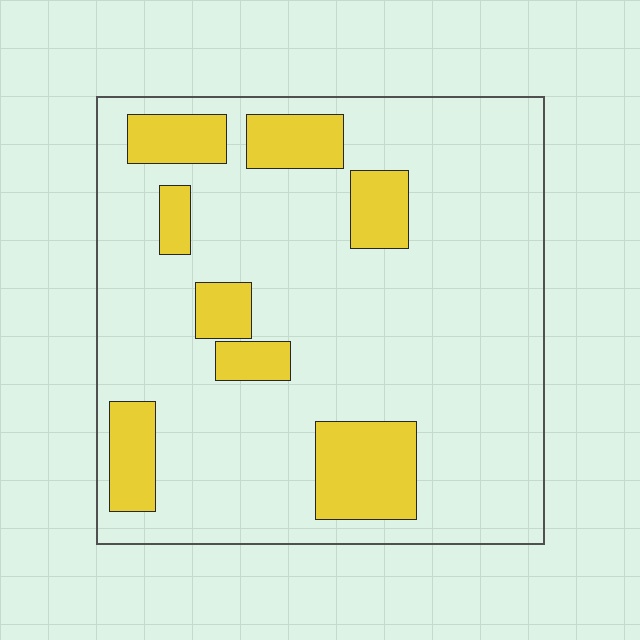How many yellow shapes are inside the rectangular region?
8.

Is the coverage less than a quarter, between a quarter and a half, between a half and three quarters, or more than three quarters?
Less than a quarter.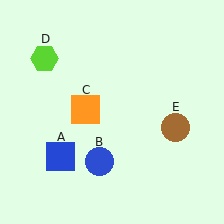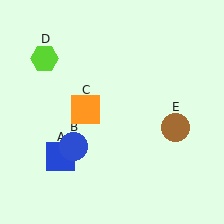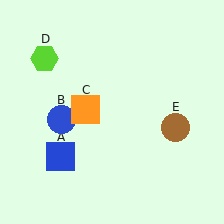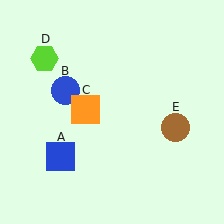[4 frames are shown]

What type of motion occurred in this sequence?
The blue circle (object B) rotated clockwise around the center of the scene.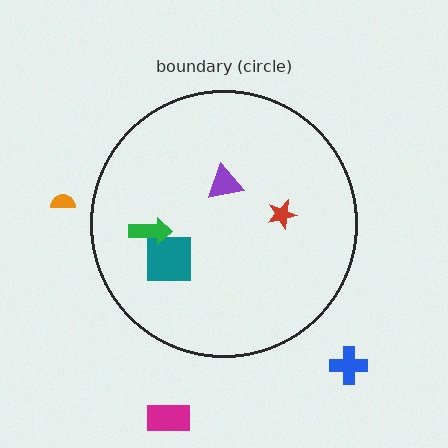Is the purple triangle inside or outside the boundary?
Inside.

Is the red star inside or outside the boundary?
Inside.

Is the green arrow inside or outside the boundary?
Inside.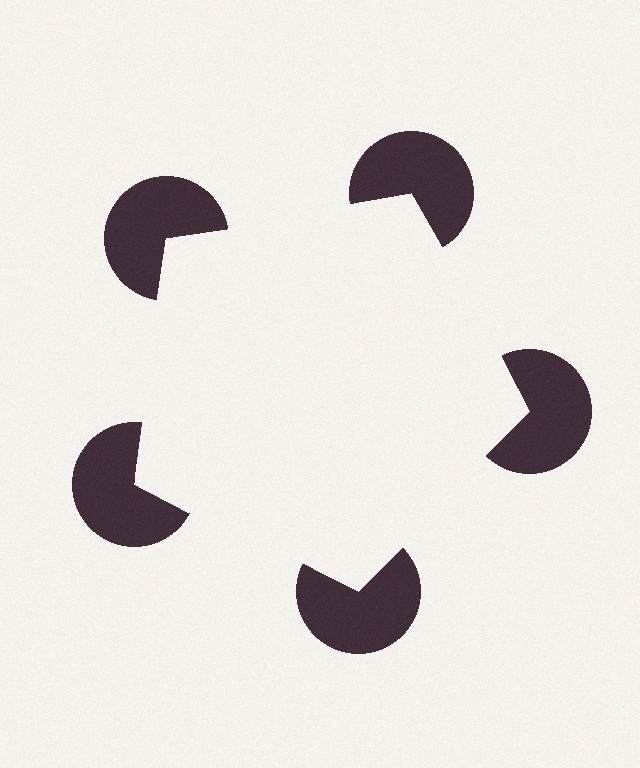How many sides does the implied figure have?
5 sides.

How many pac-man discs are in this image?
There are 5 — one at each vertex of the illusory pentagon.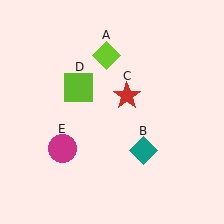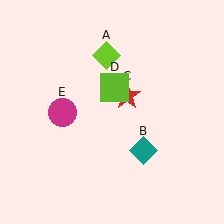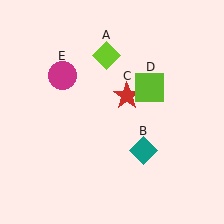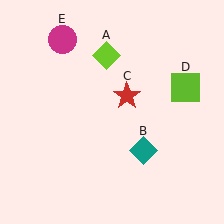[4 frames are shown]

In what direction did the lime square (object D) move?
The lime square (object D) moved right.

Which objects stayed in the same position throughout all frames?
Lime diamond (object A) and teal diamond (object B) and red star (object C) remained stationary.